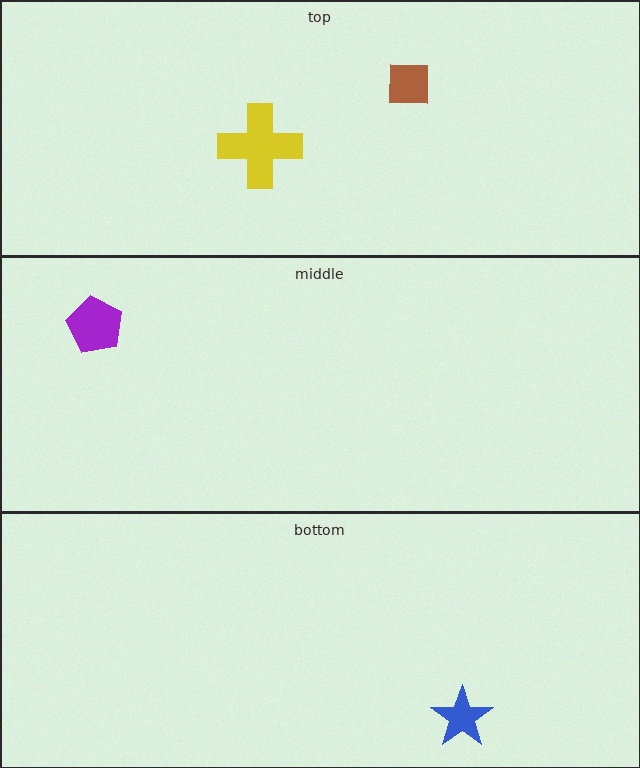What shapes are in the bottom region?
The blue star.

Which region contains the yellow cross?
The top region.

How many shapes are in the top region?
2.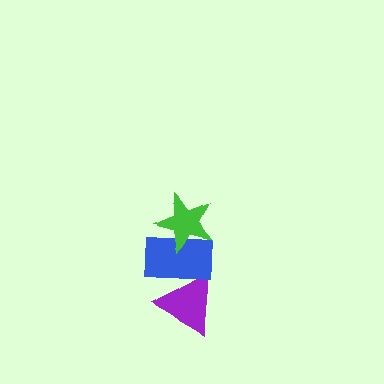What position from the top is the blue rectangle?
The blue rectangle is 2nd from the top.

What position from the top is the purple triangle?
The purple triangle is 3rd from the top.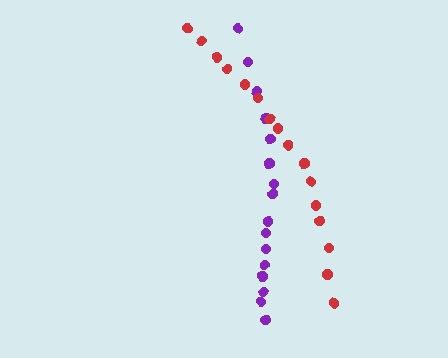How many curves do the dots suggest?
There are 2 distinct paths.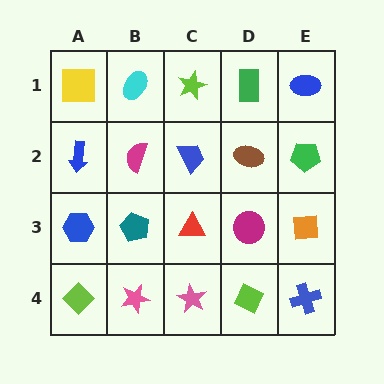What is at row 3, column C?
A red triangle.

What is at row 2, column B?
A magenta semicircle.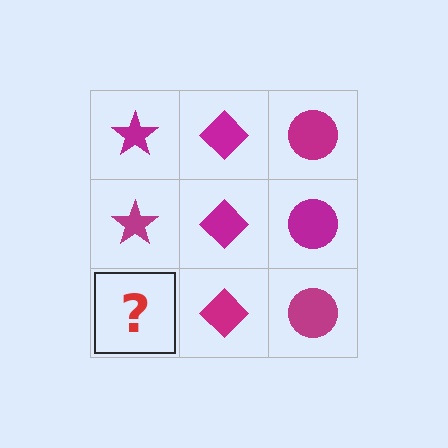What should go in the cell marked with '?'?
The missing cell should contain a magenta star.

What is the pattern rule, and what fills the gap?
The rule is that each column has a consistent shape. The gap should be filled with a magenta star.